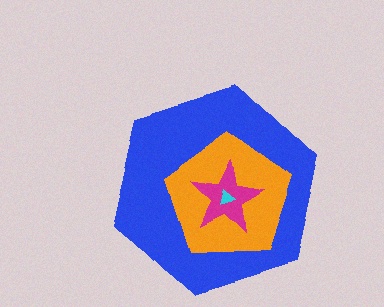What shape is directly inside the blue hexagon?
The orange pentagon.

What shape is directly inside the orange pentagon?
The magenta star.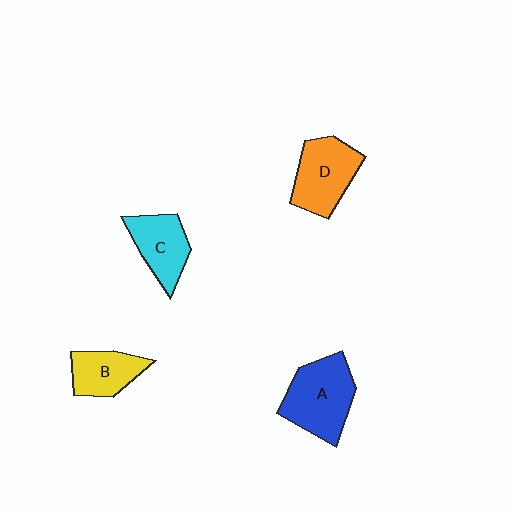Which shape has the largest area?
Shape A (blue).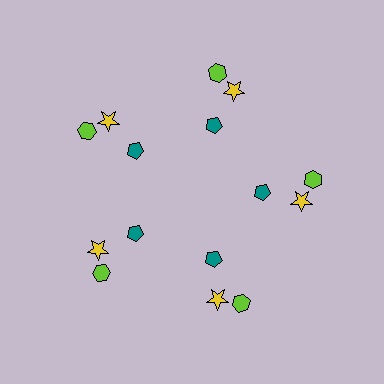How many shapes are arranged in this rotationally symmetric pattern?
There are 15 shapes, arranged in 5 groups of 3.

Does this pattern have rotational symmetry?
Yes, this pattern has 5-fold rotational symmetry. It looks the same after rotating 72 degrees around the center.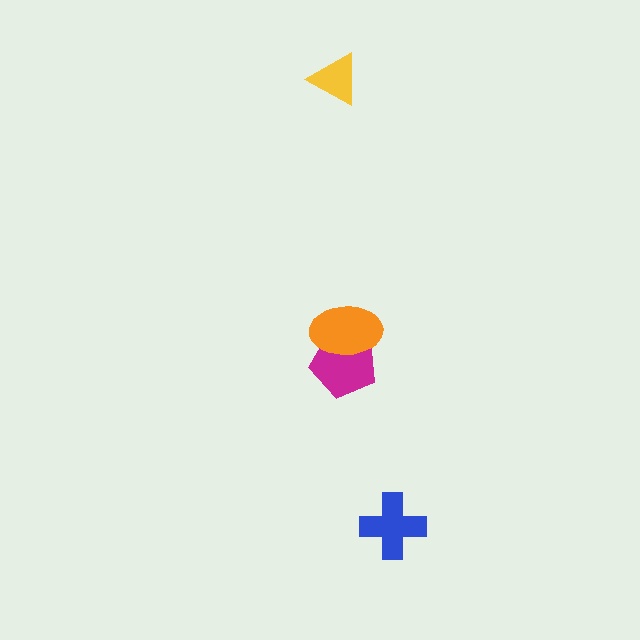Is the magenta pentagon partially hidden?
Yes, it is partially covered by another shape.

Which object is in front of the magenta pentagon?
The orange ellipse is in front of the magenta pentagon.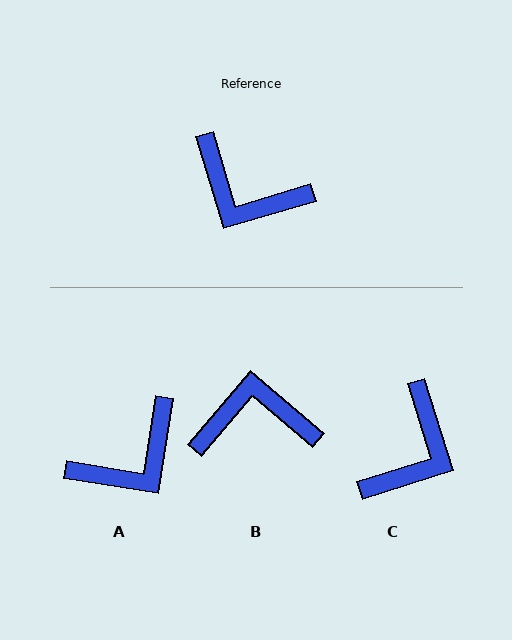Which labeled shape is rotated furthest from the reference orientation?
B, about 147 degrees away.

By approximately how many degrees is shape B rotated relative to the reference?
Approximately 147 degrees clockwise.